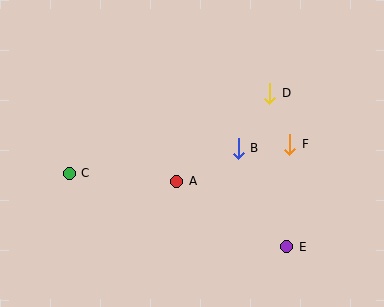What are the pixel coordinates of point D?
Point D is at (270, 93).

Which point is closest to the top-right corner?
Point D is closest to the top-right corner.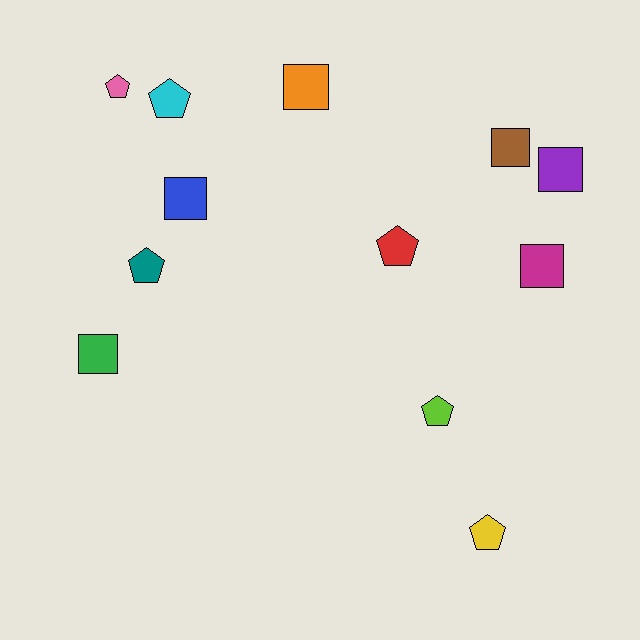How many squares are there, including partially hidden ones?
There are 6 squares.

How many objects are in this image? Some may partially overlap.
There are 12 objects.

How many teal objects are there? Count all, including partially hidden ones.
There is 1 teal object.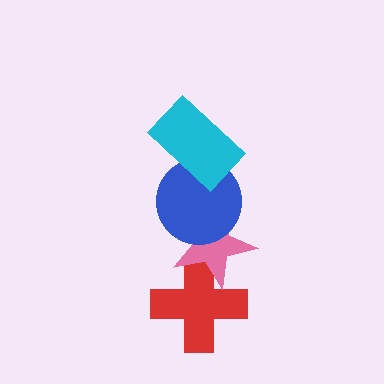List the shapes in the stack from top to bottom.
From top to bottom: the cyan rectangle, the blue circle, the pink star, the red cross.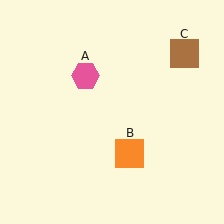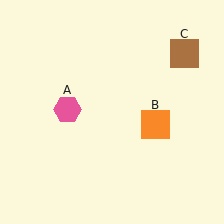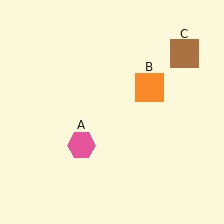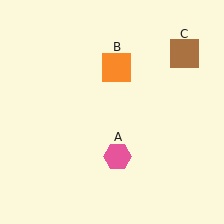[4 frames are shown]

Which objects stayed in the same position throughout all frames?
Brown square (object C) remained stationary.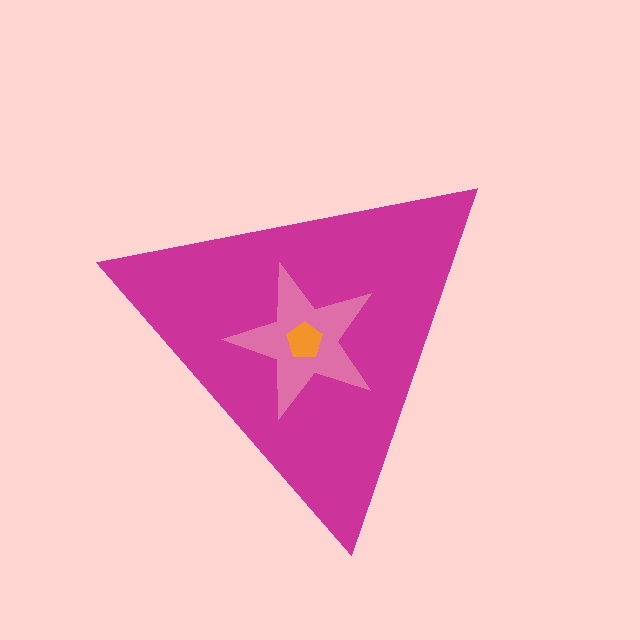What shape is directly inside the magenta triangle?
The pink star.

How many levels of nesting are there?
3.